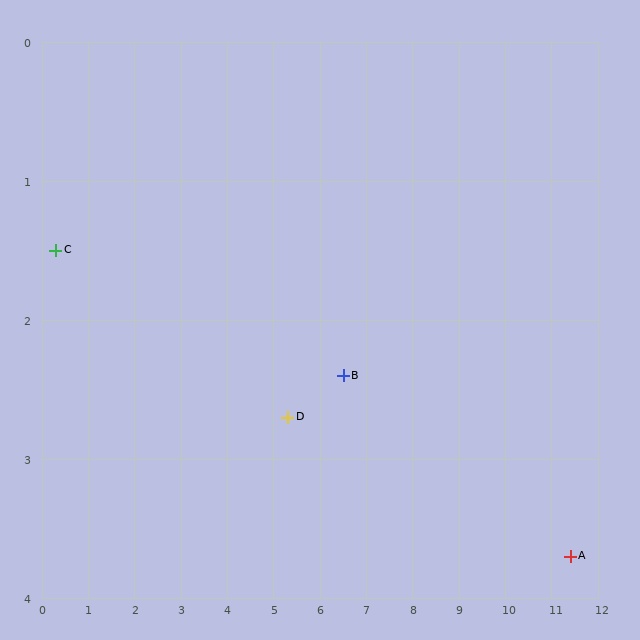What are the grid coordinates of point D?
Point D is at approximately (5.3, 2.7).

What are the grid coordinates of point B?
Point B is at approximately (6.5, 2.4).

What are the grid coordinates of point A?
Point A is at approximately (11.4, 3.7).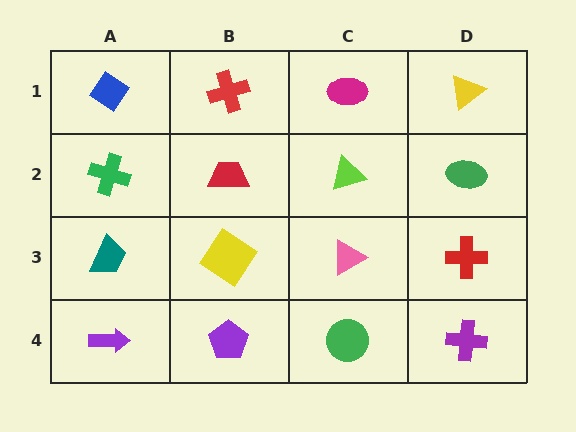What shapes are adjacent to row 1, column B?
A red trapezoid (row 2, column B), a blue diamond (row 1, column A), a magenta ellipse (row 1, column C).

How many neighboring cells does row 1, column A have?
2.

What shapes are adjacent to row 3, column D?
A green ellipse (row 2, column D), a purple cross (row 4, column D), a pink triangle (row 3, column C).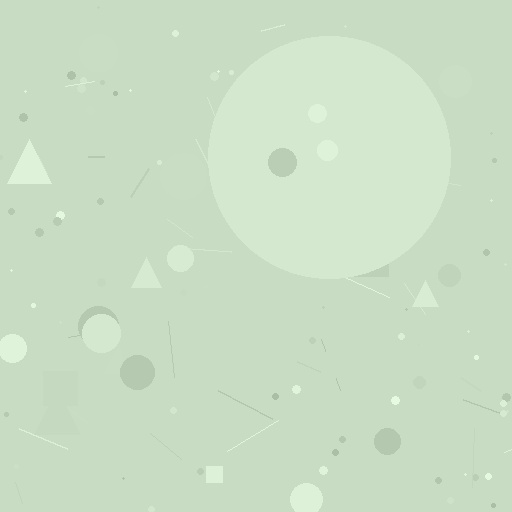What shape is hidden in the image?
A circle is hidden in the image.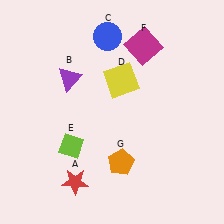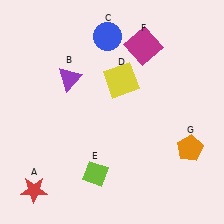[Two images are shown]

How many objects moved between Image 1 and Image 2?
3 objects moved between the two images.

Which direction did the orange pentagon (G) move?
The orange pentagon (G) moved right.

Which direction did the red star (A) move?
The red star (A) moved left.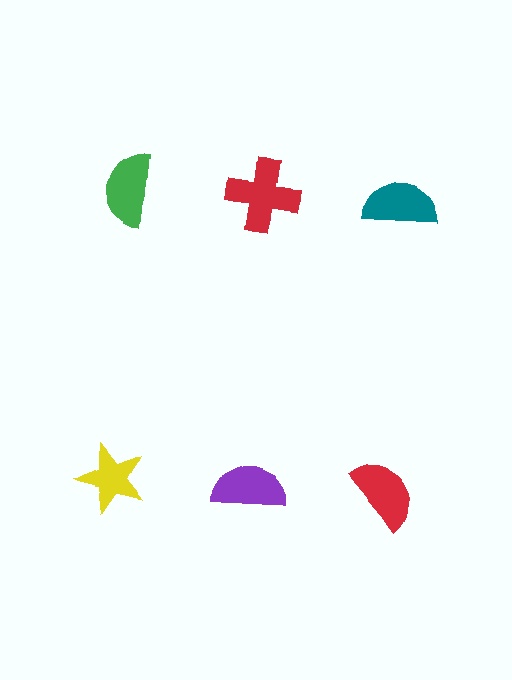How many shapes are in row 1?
3 shapes.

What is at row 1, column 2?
A red cross.